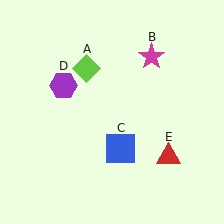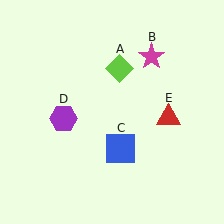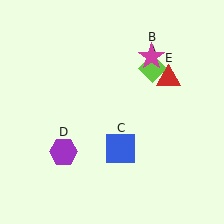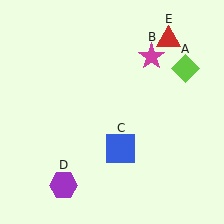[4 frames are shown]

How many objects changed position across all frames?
3 objects changed position: lime diamond (object A), purple hexagon (object D), red triangle (object E).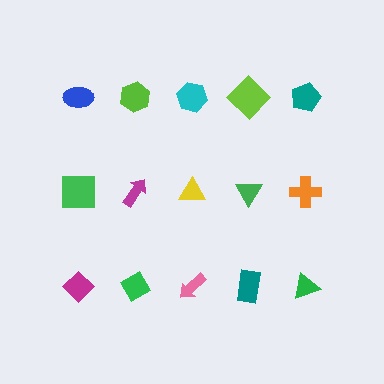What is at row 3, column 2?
A green diamond.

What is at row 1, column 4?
A lime diamond.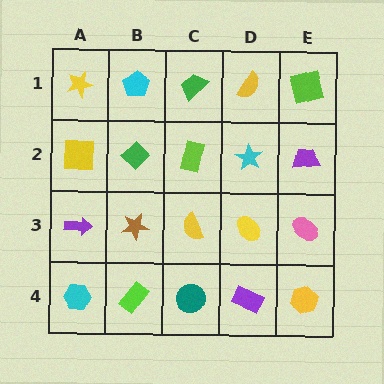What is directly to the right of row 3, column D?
A pink ellipse.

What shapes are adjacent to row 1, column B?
A green diamond (row 2, column B), a yellow star (row 1, column A), a green trapezoid (row 1, column C).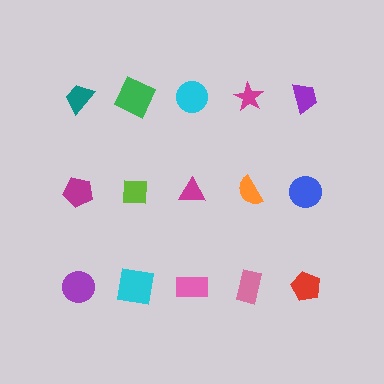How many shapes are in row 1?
5 shapes.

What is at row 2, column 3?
A magenta triangle.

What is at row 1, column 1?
A teal trapezoid.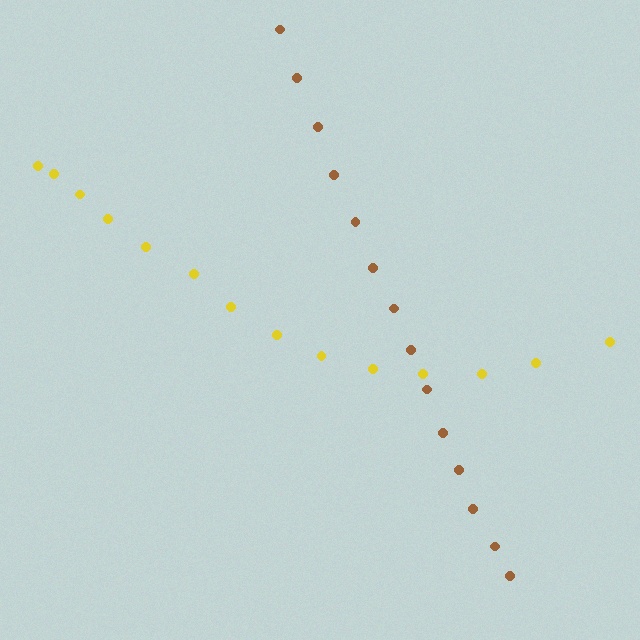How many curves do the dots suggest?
There are 2 distinct paths.